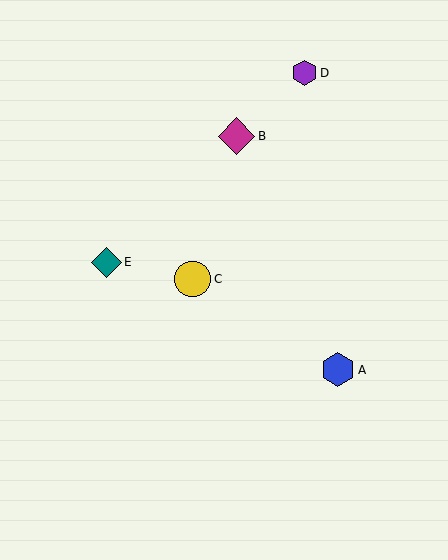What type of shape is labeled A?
Shape A is a blue hexagon.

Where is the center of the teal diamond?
The center of the teal diamond is at (106, 262).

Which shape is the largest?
The magenta diamond (labeled B) is the largest.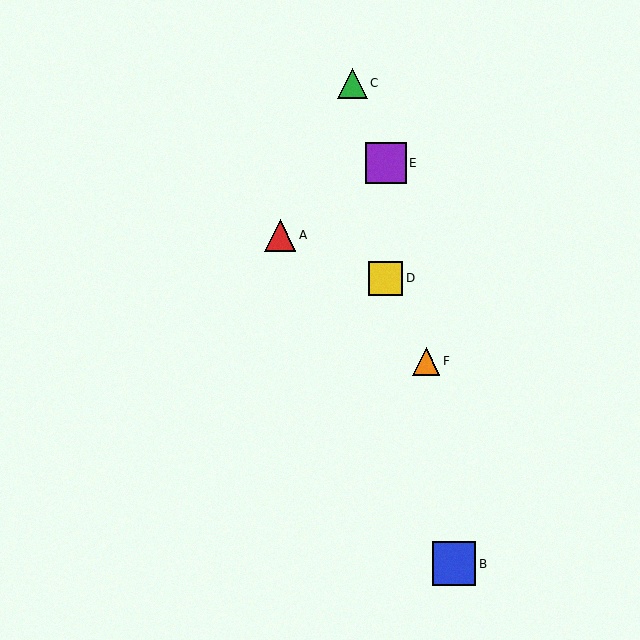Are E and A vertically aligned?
No, E is at x≈386 and A is at x≈280.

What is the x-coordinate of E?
Object E is at x≈386.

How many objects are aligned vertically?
2 objects (D, E) are aligned vertically.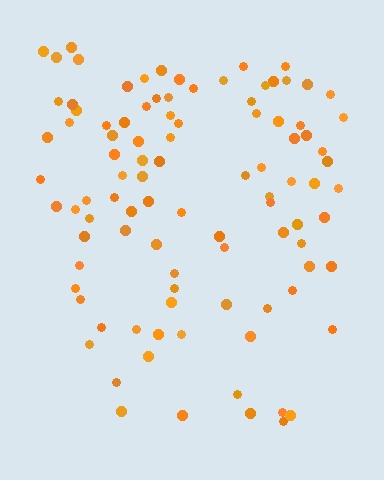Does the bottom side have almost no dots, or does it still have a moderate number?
Still a moderate number, just noticeably fewer than the top.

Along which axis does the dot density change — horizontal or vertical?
Vertical.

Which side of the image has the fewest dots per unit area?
The bottom.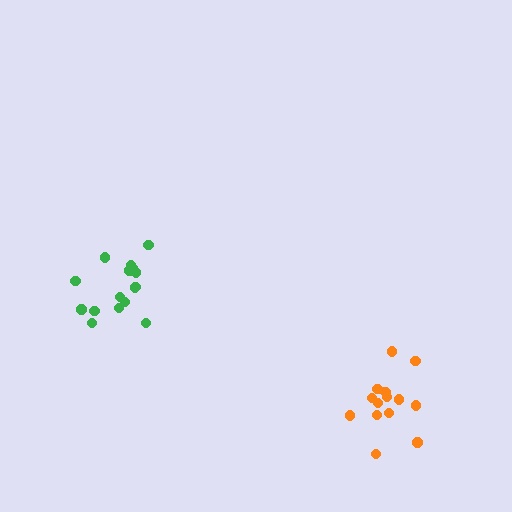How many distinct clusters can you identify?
There are 2 distinct clusters.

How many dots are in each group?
Group 1: 16 dots, Group 2: 14 dots (30 total).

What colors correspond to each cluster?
The clusters are colored: green, orange.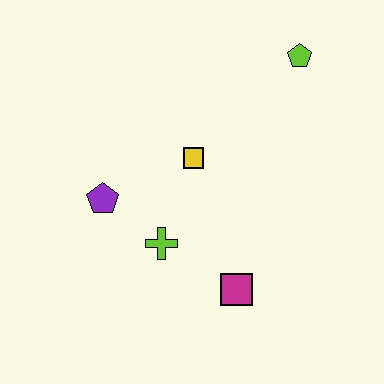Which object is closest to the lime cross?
The purple pentagon is closest to the lime cross.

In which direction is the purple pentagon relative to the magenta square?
The purple pentagon is to the left of the magenta square.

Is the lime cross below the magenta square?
No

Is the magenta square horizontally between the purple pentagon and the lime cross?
No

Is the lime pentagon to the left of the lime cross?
No